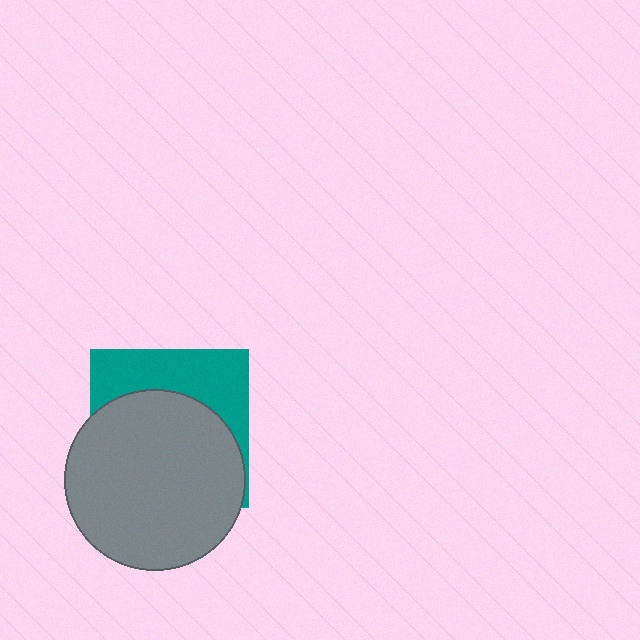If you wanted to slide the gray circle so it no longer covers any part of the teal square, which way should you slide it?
Slide it down — that is the most direct way to separate the two shapes.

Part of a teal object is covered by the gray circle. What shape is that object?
It is a square.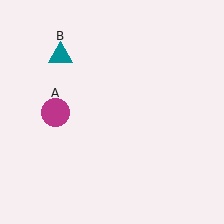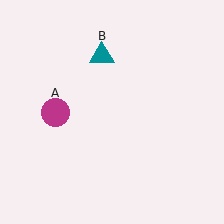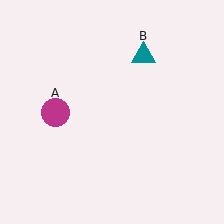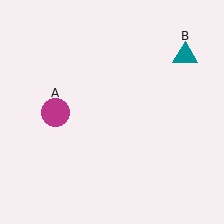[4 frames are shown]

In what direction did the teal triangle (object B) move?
The teal triangle (object B) moved right.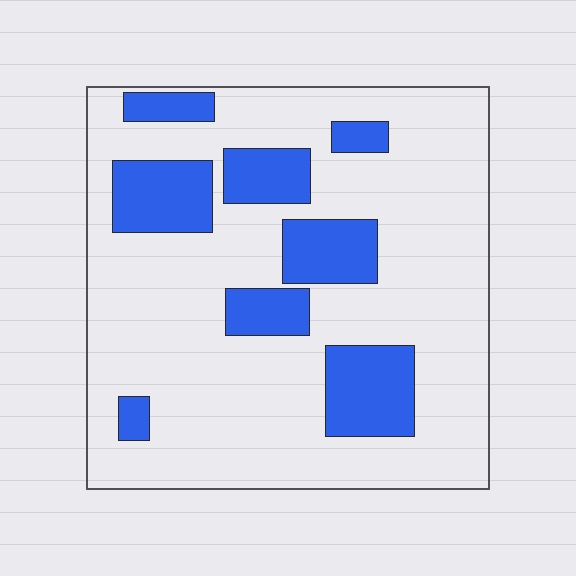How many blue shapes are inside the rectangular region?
8.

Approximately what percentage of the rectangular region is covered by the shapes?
Approximately 25%.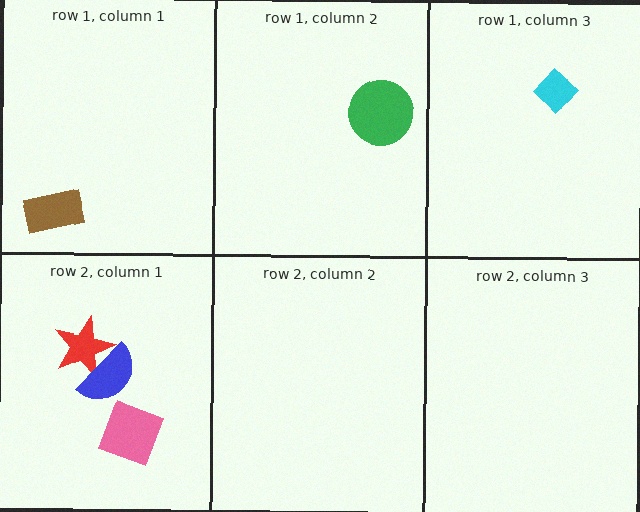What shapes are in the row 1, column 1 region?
The brown rectangle.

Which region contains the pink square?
The row 2, column 1 region.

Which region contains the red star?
The row 2, column 1 region.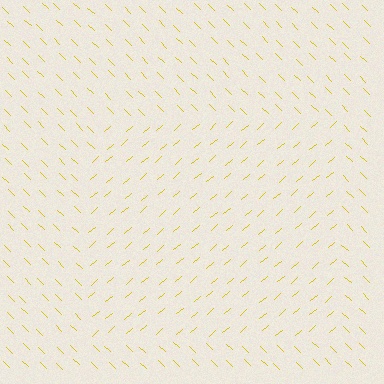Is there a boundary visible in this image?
Yes, there is a texture boundary formed by a change in line orientation.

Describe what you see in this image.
The image is filled with small yellow line segments. A rectangle region in the image has lines oriented differently from the surrounding lines, creating a visible texture boundary.